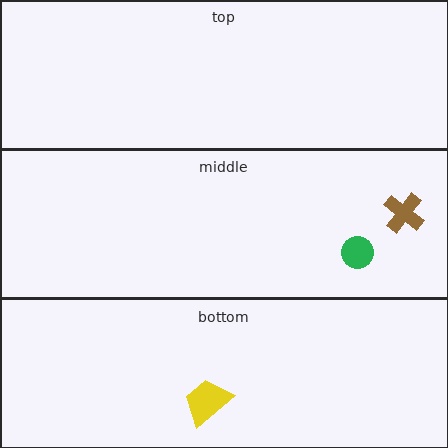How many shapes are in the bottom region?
1.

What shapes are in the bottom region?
The yellow trapezoid.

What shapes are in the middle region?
The green circle, the brown cross.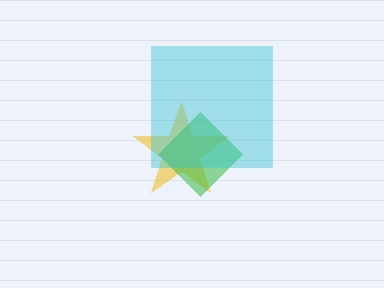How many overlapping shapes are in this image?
There are 3 overlapping shapes in the image.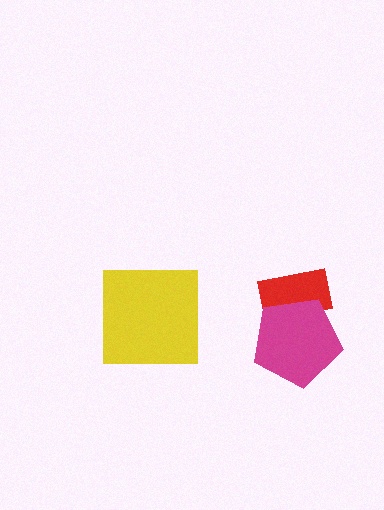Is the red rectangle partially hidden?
Yes, it is partially covered by another shape.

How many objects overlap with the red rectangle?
1 object overlaps with the red rectangle.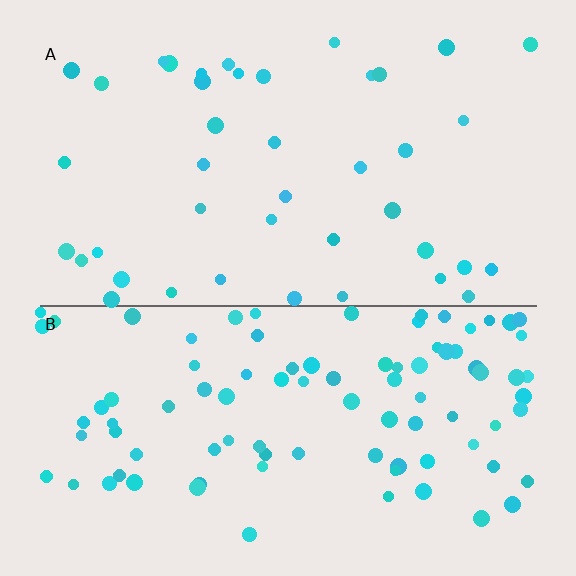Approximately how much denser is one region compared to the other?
Approximately 2.2× — region B over region A.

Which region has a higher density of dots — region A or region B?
B (the bottom).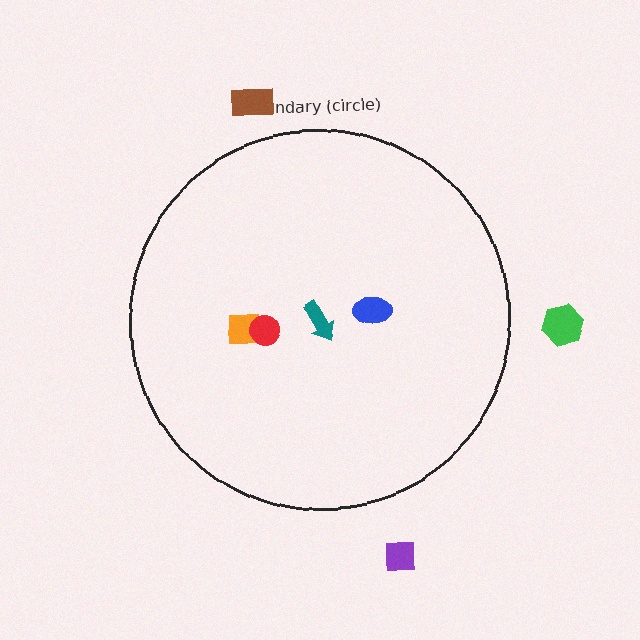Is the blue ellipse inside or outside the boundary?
Inside.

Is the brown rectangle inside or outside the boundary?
Outside.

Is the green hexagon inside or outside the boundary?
Outside.